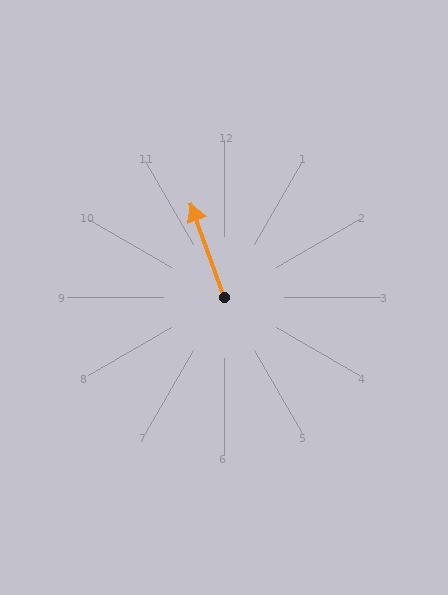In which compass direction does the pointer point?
North.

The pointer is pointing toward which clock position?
Roughly 11 o'clock.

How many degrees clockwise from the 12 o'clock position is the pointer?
Approximately 341 degrees.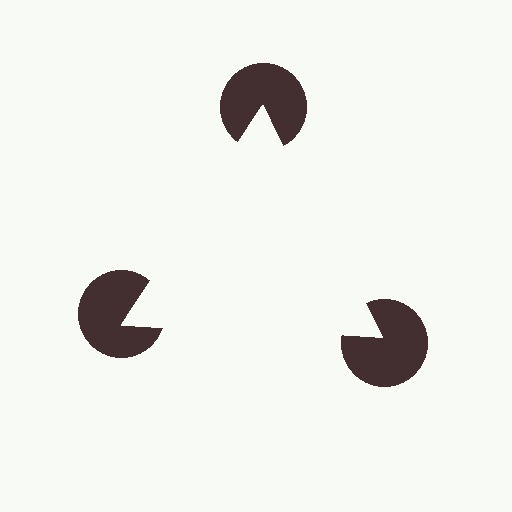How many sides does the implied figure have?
3 sides.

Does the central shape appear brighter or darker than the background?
It typically appears slightly brighter than the background, even though no actual brightness change is drawn.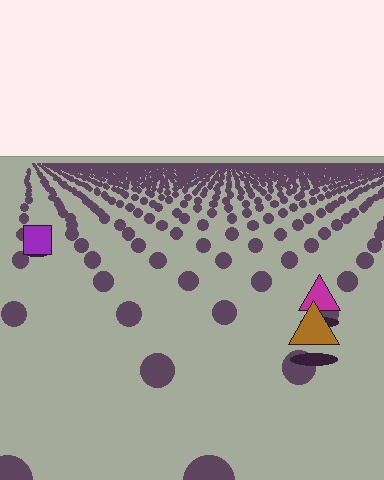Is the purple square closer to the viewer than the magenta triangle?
No. The magenta triangle is closer — you can tell from the texture gradient: the ground texture is coarser near it.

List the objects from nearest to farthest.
From nearest to farthest: the brown triangle, the magenta triangle, the purple square.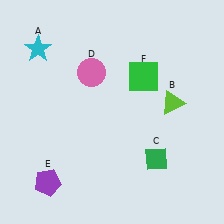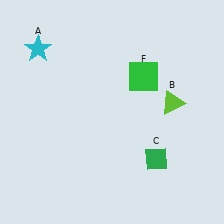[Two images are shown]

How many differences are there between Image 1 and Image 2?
There are 2 differences between the two images.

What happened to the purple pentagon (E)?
The purple pentagon (E) was removed in Image 2. It was in the bottom-left area of Image 1.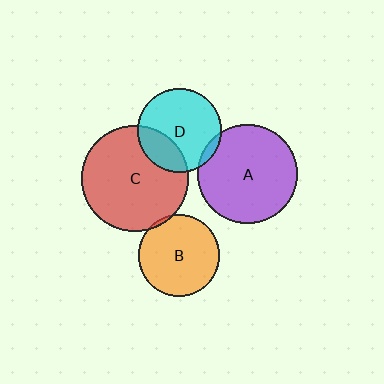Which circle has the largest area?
Circle C (red).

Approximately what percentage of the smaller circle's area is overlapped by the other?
Approximately 5%.